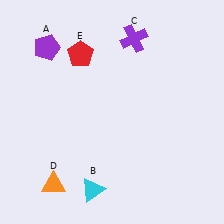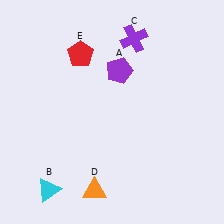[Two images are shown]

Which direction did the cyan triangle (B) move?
The cyan triangle (B) moved left.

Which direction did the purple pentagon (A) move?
The purple pentagon (A) moved right.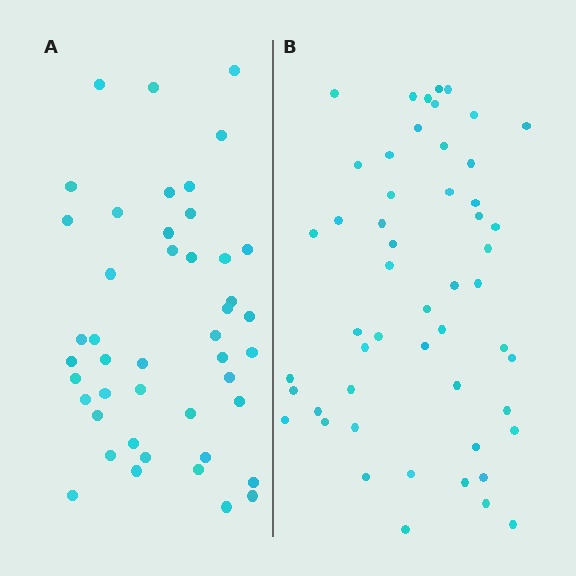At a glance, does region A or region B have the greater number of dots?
Region B (the right region) has more dots.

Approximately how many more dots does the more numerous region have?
Region B has roughly 8 or so more dots than region A.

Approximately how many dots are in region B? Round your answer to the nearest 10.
About 50 dots. (The exact count is 52, which rounds to 50.)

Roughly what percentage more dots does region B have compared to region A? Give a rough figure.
About 15% more.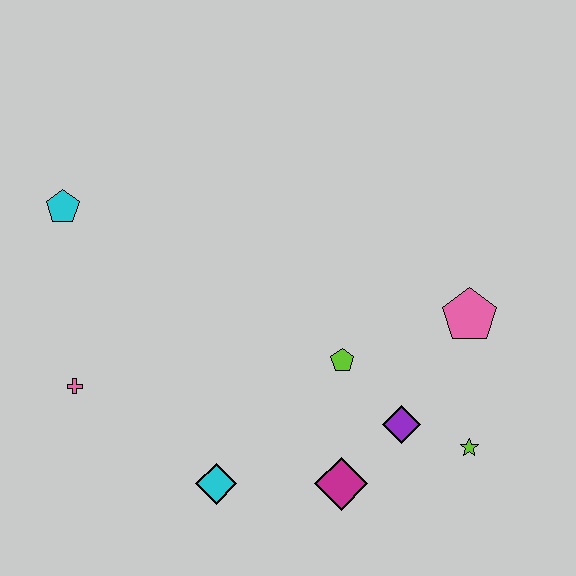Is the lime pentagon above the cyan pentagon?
No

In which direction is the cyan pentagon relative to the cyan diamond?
The cyan pentagon is above the cyan diamond.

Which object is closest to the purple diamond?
The lime star is closest to the purple diamond.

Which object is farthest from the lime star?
The cyan pentagon is farthest from the lime star.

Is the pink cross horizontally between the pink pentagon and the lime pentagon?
No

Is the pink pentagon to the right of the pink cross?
Yes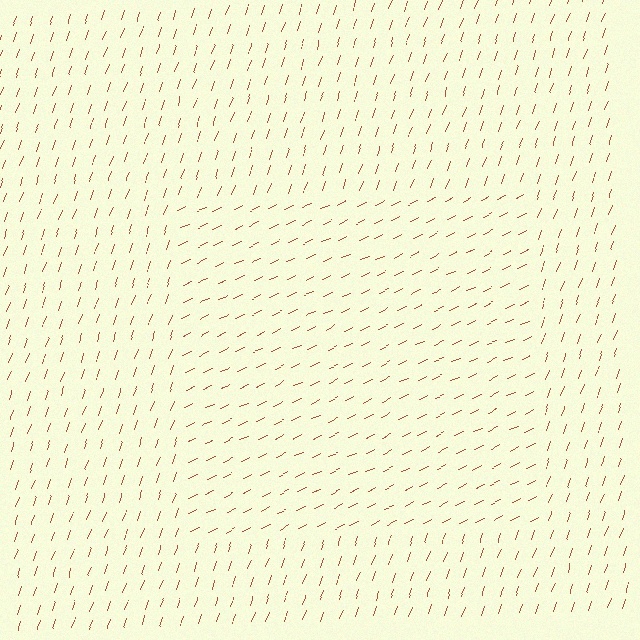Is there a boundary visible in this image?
Yes, there is a texture boundary formed by a change in line orientation.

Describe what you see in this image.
The image is filled with small brown line segments. A rectangle region in the image has lines oriented differently from the surrounding lines, creating a visible texture boundary.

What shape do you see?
I see a rectangle.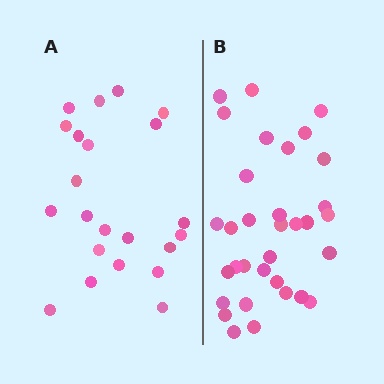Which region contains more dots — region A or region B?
Region B (the right region) has more dots.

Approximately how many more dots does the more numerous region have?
Region B has roughly 12 or so more dots than region A.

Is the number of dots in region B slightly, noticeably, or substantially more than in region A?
Region B has substantially more. The ratio is roughly 1.5 to 1.